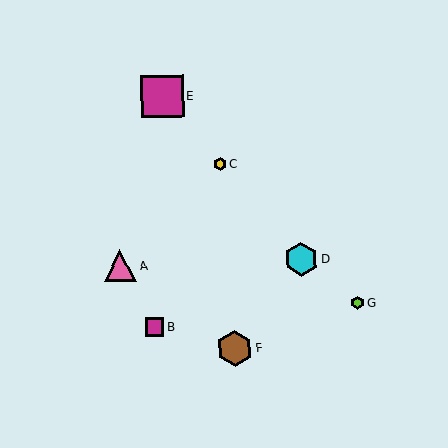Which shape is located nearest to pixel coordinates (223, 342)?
The brown hexagon (labeled F) at (235, 348) is nearest to that location.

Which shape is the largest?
The magenta square (labeled E) is the largest.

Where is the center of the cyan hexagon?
The center of the cyan hexagon is at (301, 259).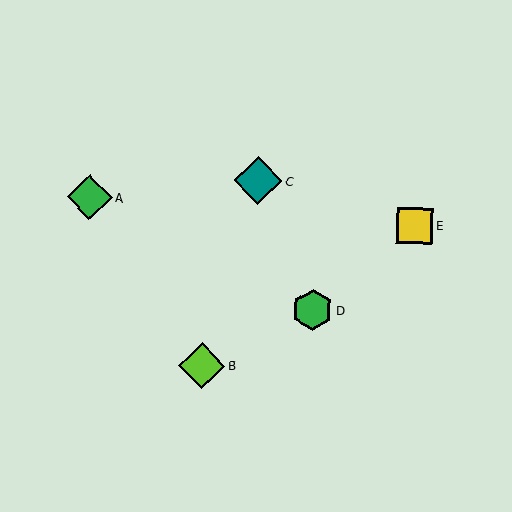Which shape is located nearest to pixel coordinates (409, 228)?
The yellow square (labeled E) at (414, 226) is nearest to that location.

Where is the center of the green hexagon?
The center of the green hexagon is at (312, 310).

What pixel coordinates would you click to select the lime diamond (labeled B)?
Click at (202, 366) to select the lime diamond B.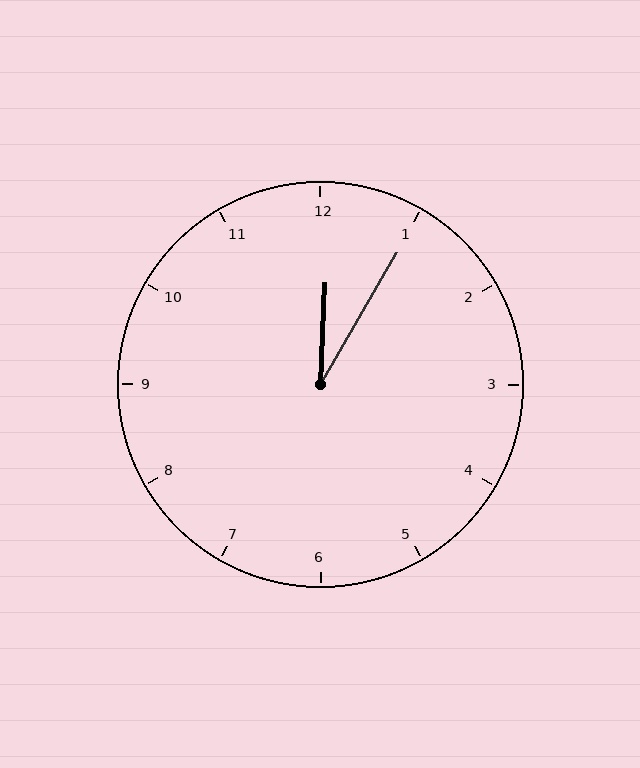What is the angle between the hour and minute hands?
Approximately 28 degrees.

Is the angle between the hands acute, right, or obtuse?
It is acute.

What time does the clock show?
12:05.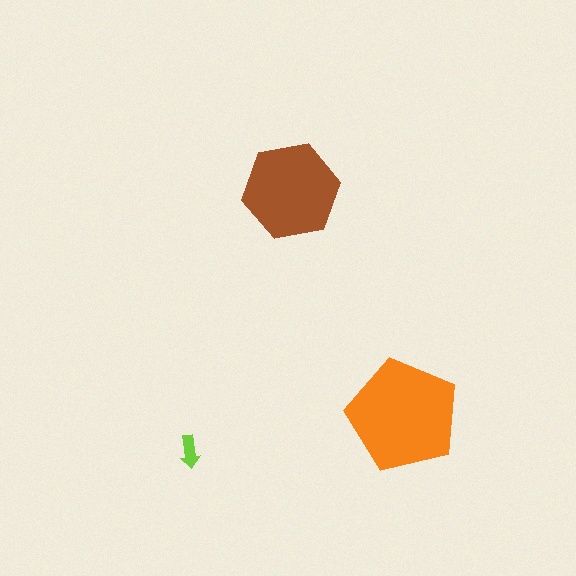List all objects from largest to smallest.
The orange pentagon, the brown hexagon, the lime arrow.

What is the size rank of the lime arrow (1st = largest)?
3rd.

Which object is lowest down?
The lime arrow is bottommost.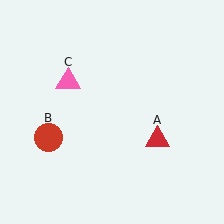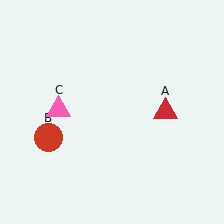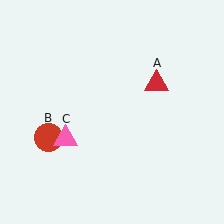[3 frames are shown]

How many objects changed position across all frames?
2 objects changed position: red triangle (object A), pink triangle (object C).